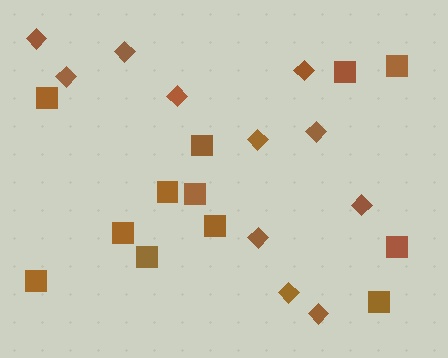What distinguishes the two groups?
There are 2 groups: one group of squares (12) and one group of diamonds (11).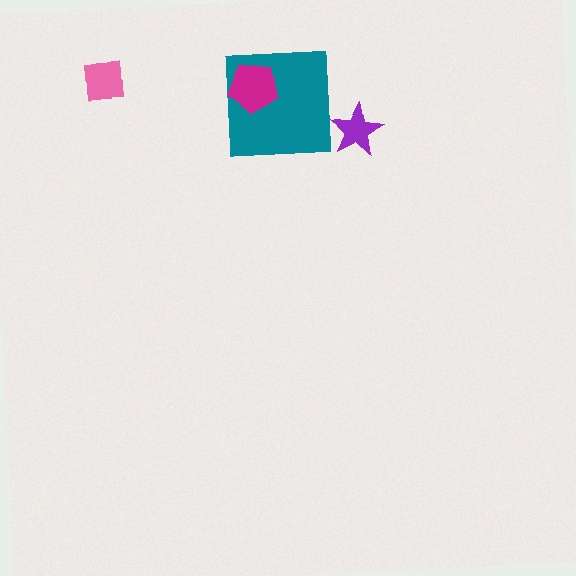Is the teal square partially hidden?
Yes, it is partially covered by another shape.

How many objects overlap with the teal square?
1 object overlaps with the teal square.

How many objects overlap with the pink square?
0 objects overlap with the pink square.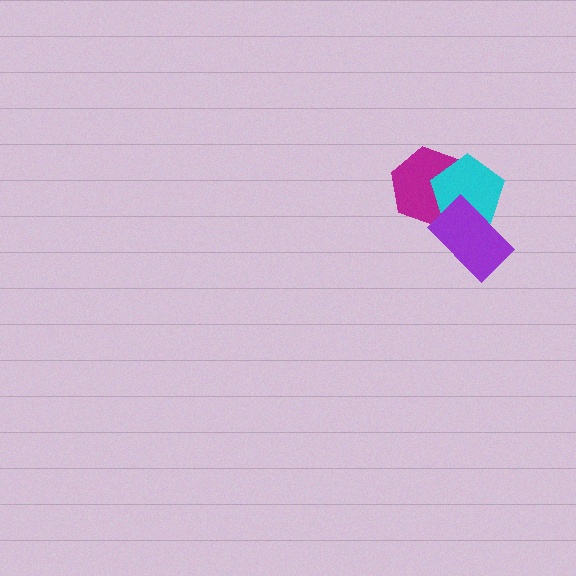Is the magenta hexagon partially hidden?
Yes, it is partially covered by another shape.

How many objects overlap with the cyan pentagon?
2 objects overlap with the cyan pentagon.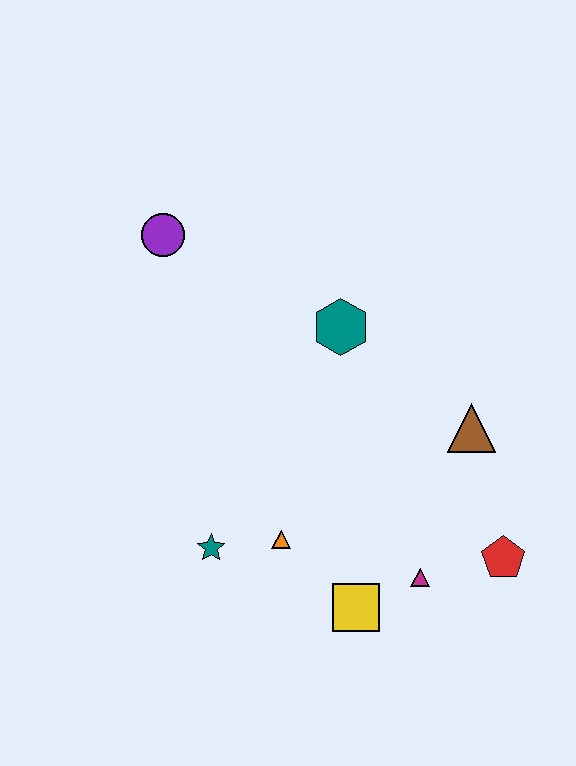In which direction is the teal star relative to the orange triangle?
The teal star is to the left of the orange triangle.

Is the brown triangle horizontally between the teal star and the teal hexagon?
No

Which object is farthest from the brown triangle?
The purple circle is farthest from the brown triangle.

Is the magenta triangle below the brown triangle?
Yes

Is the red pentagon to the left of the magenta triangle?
No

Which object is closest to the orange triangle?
The teal star is closest to the orange triangle.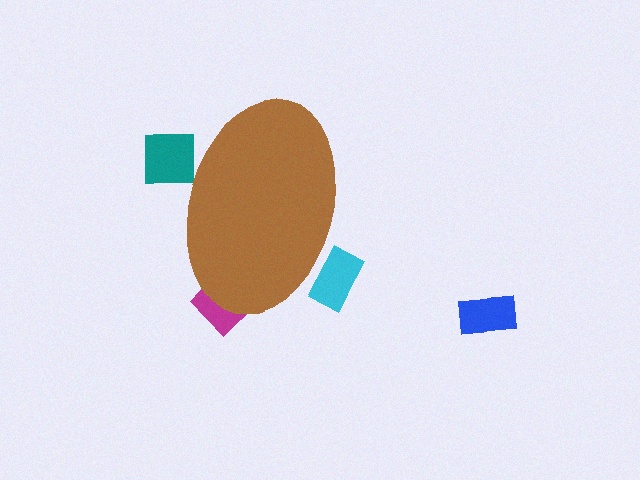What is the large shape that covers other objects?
A brown ellipse.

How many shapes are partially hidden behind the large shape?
3 shapes are partially hidden.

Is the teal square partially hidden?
Yes, the teal square is partially hidden behind the brown ellipse.